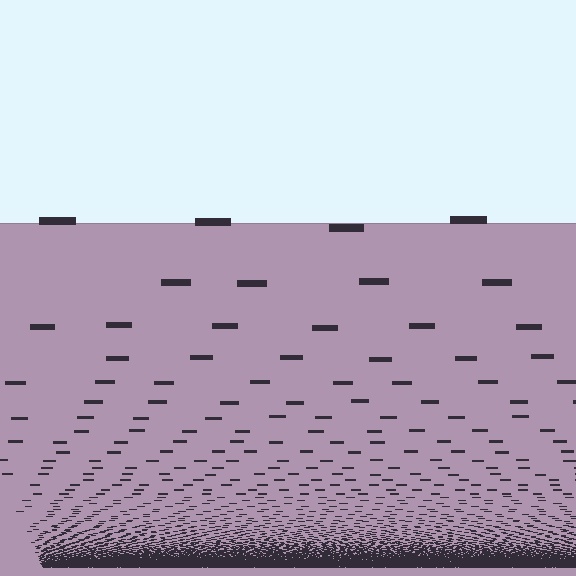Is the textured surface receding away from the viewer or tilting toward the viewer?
The surface appears to tilt toward the viewer. Texture elements get larger and sparser toward the top.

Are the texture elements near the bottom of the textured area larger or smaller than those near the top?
Smaller. The gradient is inverted — elements near the bottom are smaller and denser.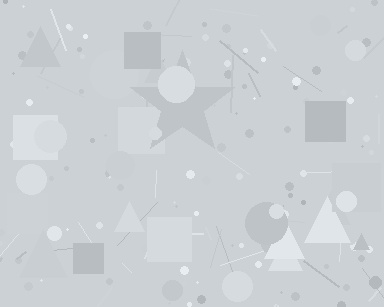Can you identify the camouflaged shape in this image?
The camouflaged shape is a star.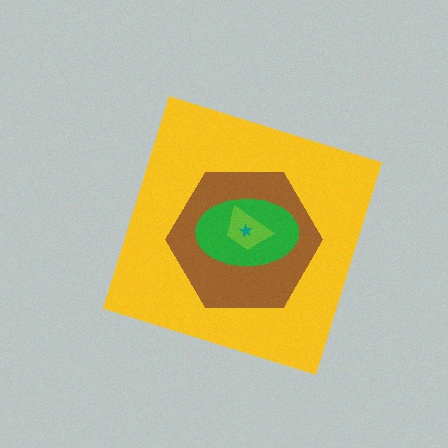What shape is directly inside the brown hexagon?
The green ellipse.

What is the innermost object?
The teal star.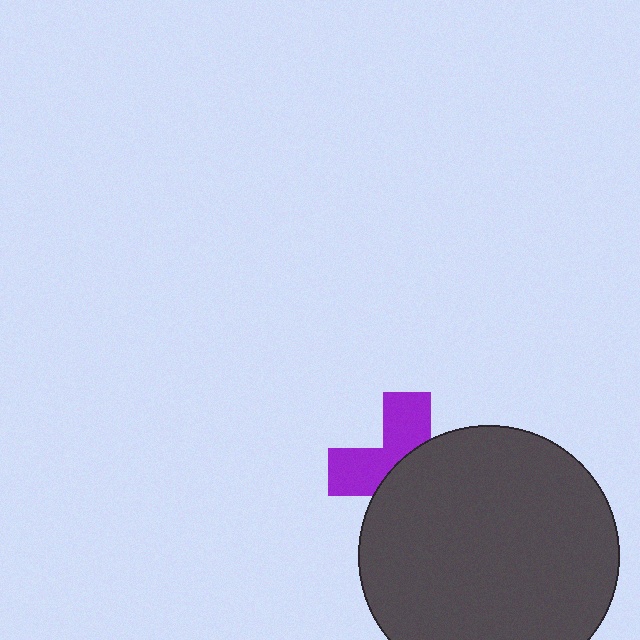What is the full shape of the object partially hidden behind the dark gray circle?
The partially hidden object is a purple cross.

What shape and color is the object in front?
The object in front is a dark gray circle.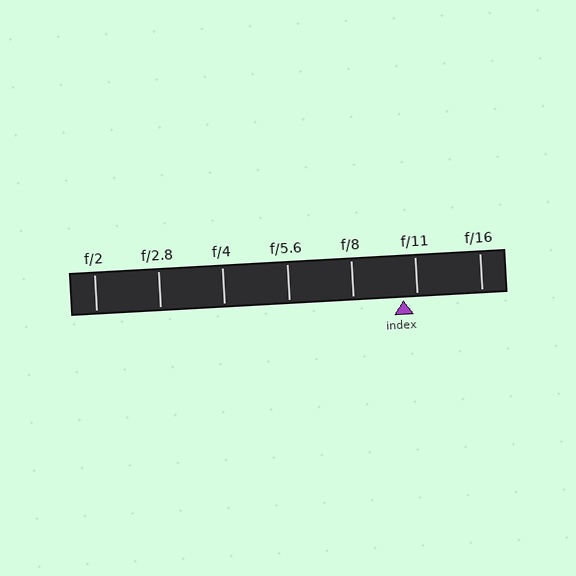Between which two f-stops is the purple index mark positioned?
The index mark is between f/8 and f/11.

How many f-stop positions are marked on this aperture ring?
There are 7 f-stop positions marked.